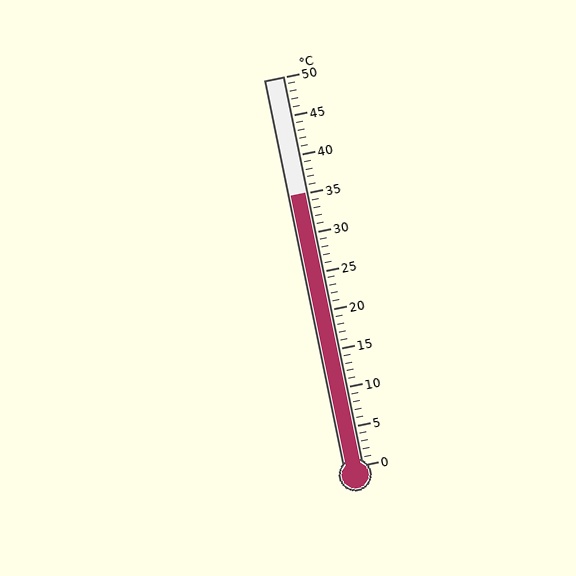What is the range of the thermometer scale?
The thermometer scale ranges from 0°C to 50°C.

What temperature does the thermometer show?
The thermometer shows approximately 35°C.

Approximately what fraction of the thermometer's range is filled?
The thermometer is filled to approximately 70% of its range.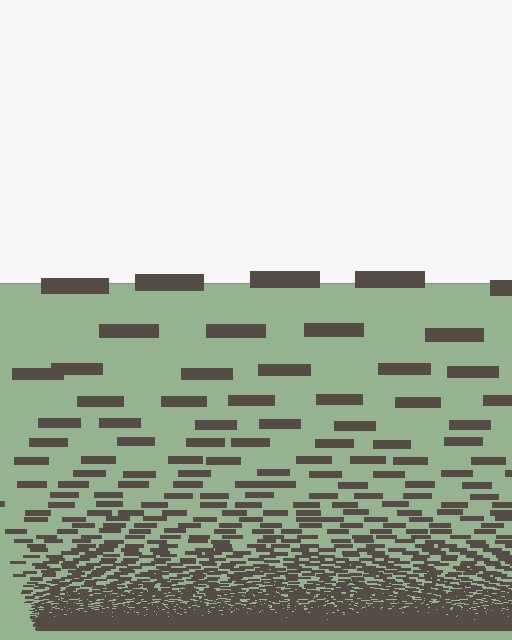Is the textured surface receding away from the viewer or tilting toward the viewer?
The surface appears to tilt toward the viewer. Texture elements get larger and sparser toward the top.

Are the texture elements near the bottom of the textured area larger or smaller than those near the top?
Smaller. The gradient is inverted — elements near the bottom are smaller and denser.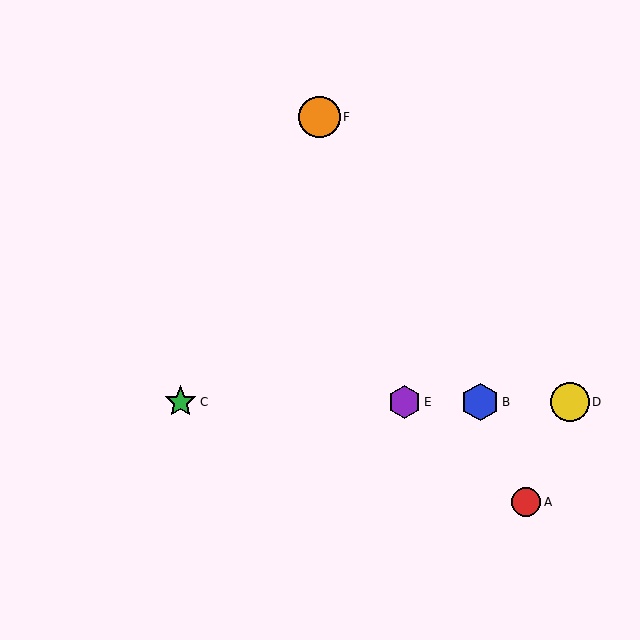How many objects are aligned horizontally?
4 objects (B, C, D, E) are aligned horizontally.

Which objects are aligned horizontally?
Objects B, C, D, E are aligned horizontally.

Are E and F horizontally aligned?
No, E is at y≈402 and F is at y≈117.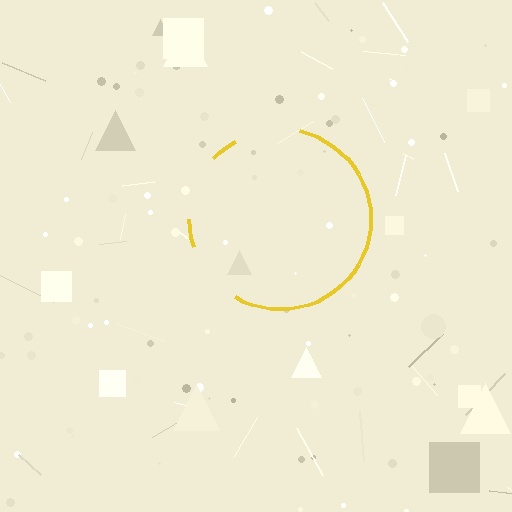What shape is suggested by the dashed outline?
The dashed outline suggests a circle.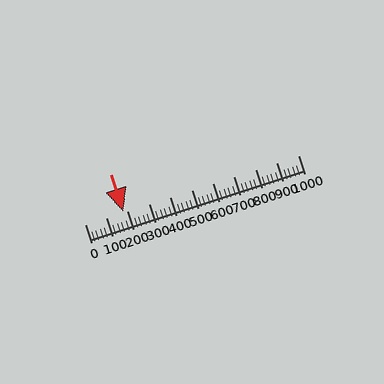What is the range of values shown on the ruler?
The ruler shows values from 0 to 1000.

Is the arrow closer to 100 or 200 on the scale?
The arrow is closer to 200.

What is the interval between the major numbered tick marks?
The major tick marks are spaced 100 units apart.